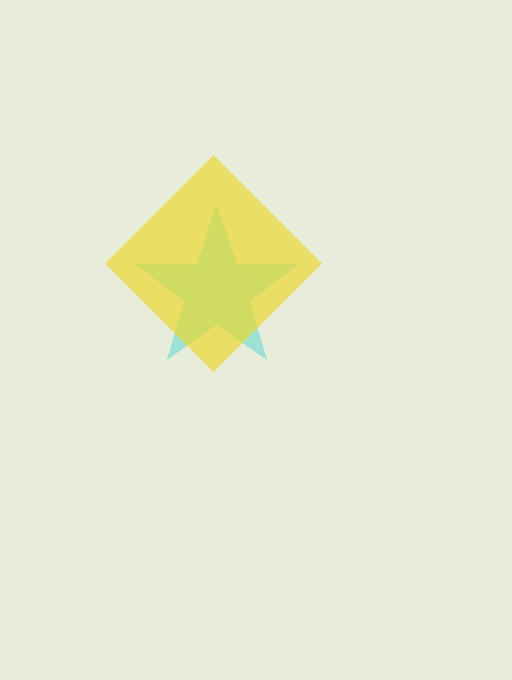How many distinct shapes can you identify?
There are 2 distinct shapes: a cyan star, a yellow diamond.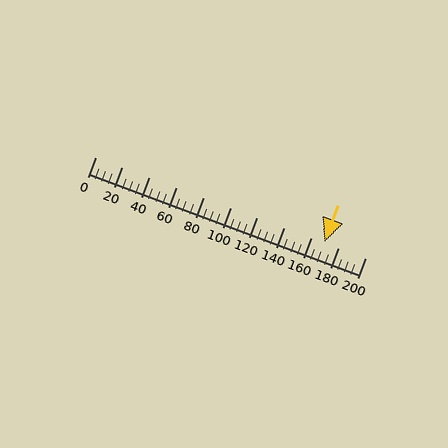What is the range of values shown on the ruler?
The ruler shows values from 0 to 200.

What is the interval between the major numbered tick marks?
The major tick marks are spaced 20 units apart.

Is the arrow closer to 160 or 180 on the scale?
The arrow is closer to 180.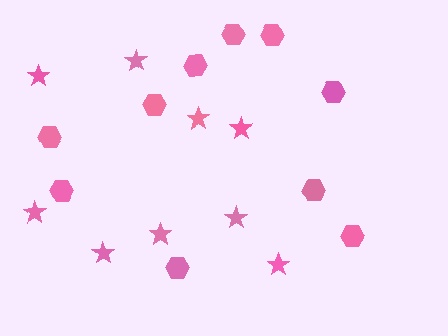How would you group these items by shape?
There are 2 groups: one group of stars (9) and one group of hexagons (10).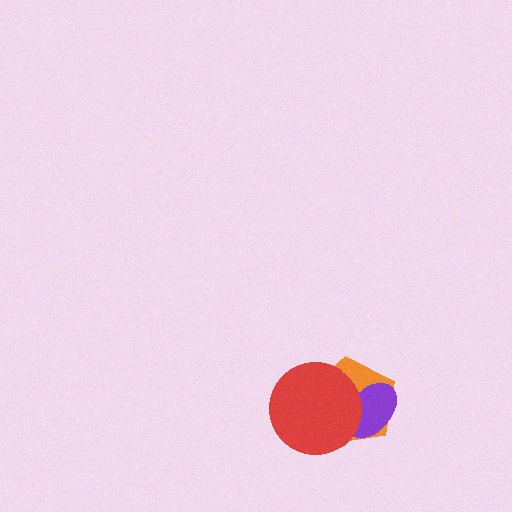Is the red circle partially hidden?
No, no other shape covers it.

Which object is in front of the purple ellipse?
The red circle is in front of the purple ellipse.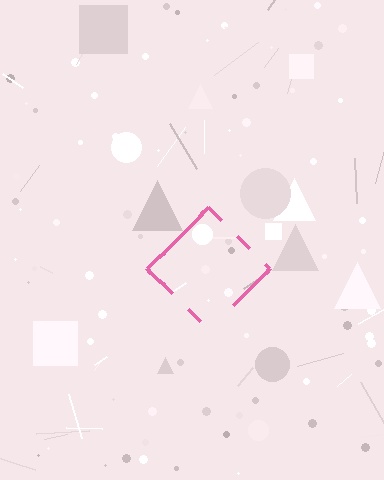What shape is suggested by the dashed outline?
The dashed outline suggests a diamond.